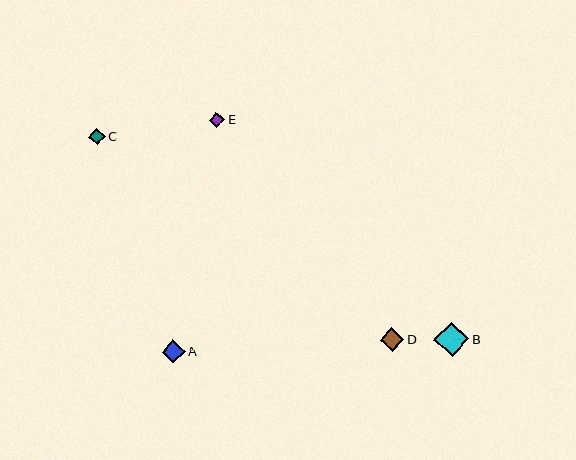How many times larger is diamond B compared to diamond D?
Diamond B is approximately 1.5 times the size of diamond D.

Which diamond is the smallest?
Diamond E is the smallest with a size of approximately 15 pixels.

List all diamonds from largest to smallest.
From largest to smallest: B, D, A, C, E.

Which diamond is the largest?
Diamond B is the largest with a size of approximately 35 pixels.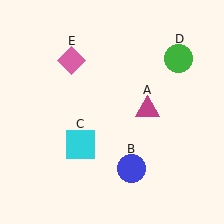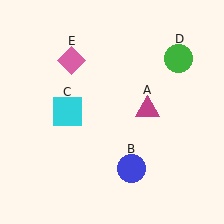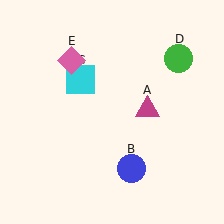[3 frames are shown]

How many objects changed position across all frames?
1 object changed position: cyan square (object C).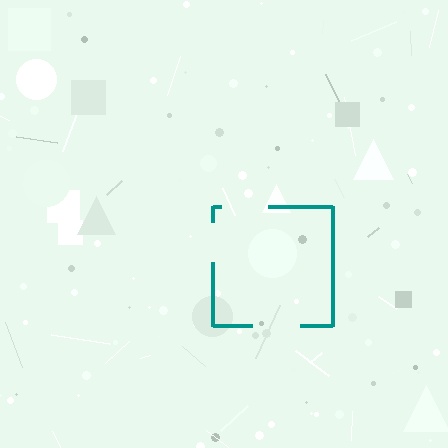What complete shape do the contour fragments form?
The contour fragments form a square.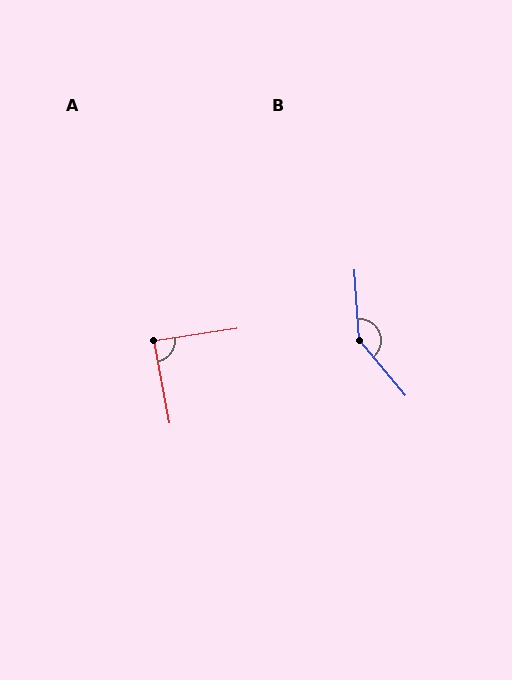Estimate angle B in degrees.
Approximately 144 degrees.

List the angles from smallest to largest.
A (87°), B (144°).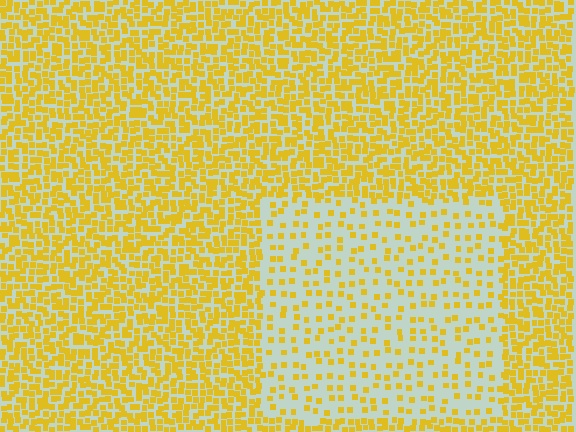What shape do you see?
I see a rectangle.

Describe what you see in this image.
The image contains small yellow elements arranged at two different densities. A rectangle-shaped region is visible where the elements are less densely packed than the surrounding area.